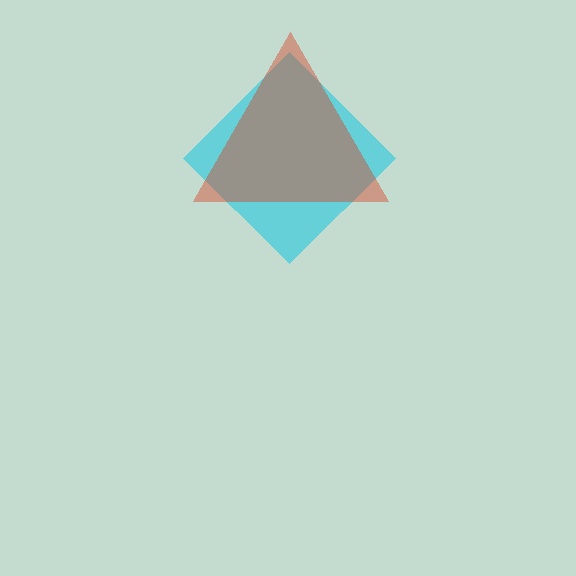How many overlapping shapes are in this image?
There are 2 overlapping shapes in the image.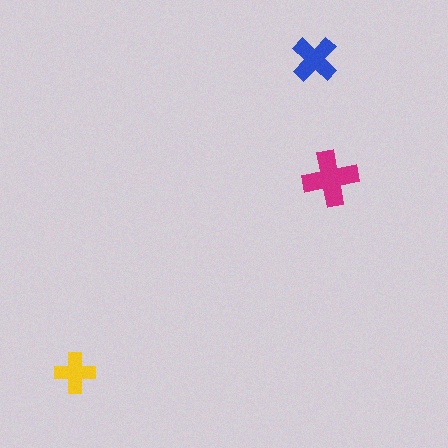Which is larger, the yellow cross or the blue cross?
The blue one.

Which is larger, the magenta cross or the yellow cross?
The magenta one.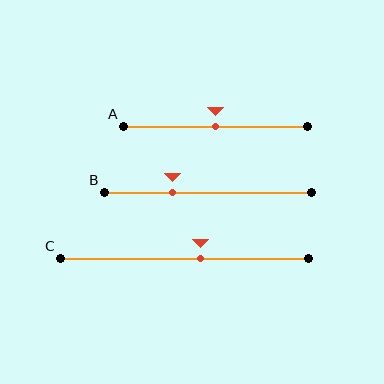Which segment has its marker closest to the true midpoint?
Segment A has its marker closest to the true midpoint.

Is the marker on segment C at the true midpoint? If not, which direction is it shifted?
No, the marker on segment C is shifted to the right by about 7% of the segment length.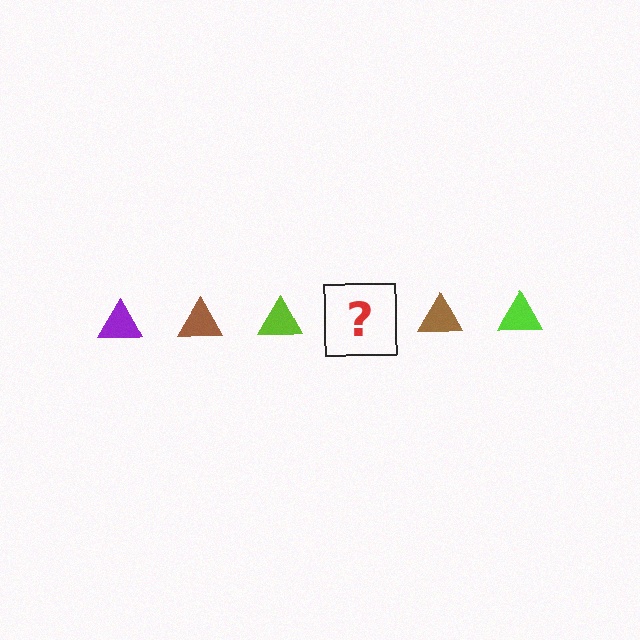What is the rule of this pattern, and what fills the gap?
The rule is that the pattern cycles through purple, brown, lime triangles. The gap should be filled with a purple triangle.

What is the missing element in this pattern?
The missing element is a purple triangle.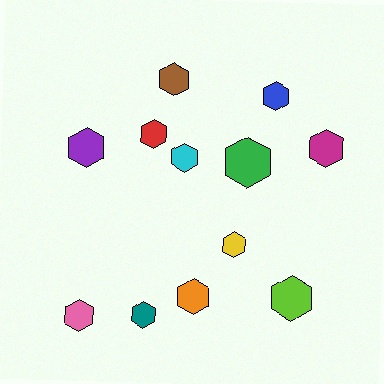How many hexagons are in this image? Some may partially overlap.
There are 12 hexagons.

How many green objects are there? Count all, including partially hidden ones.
There is 1 green object.